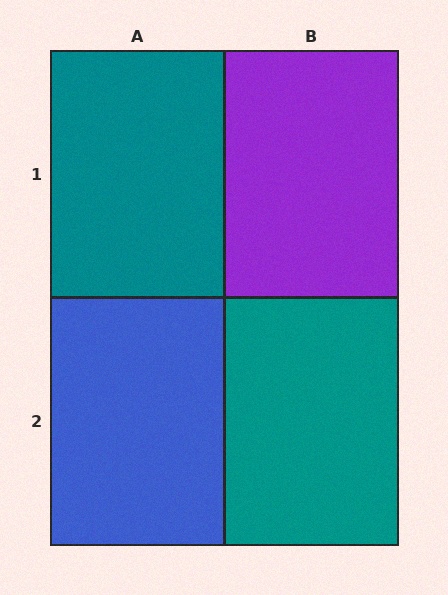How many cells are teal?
2 cells are teal.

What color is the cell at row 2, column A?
Blue.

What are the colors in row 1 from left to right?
Teal, purple.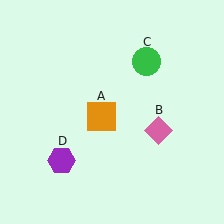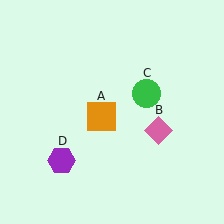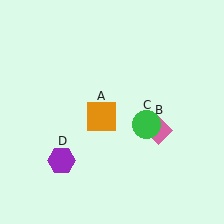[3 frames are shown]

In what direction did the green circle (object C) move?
The green circle (object C) moved down.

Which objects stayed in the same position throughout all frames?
Orange square (object A) and pink diamond (object B) and purple hexagon (object D) remained stationary.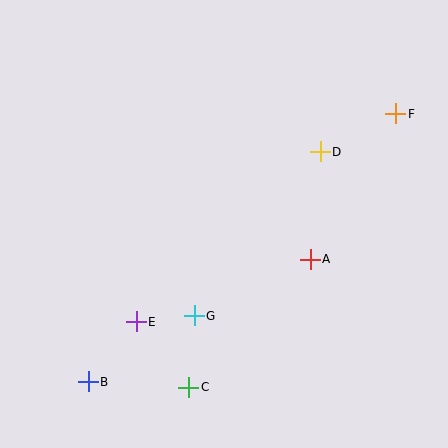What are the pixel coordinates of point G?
Point G is at (194, 316).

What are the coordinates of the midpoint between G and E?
The midpoint between G and E is at (165, 319).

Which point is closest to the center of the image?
Point A at (310, 259) is closest to the center.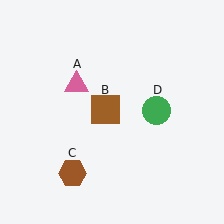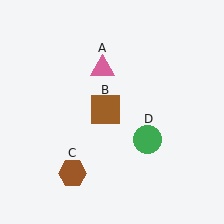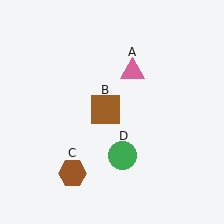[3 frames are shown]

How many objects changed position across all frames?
2 objects changed position: pink triangle (object A), green circle (object D).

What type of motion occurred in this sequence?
The pink triangle (object A), green circle (object D) rotated clockwise around the center of the scene.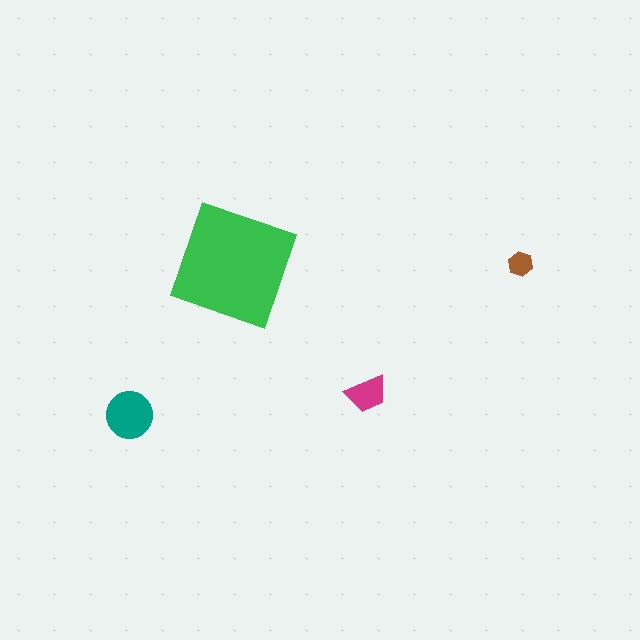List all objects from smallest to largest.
The brown hexagon, the magenta trapezoid, the teal circle, the green square.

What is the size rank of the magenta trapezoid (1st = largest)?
3rd.